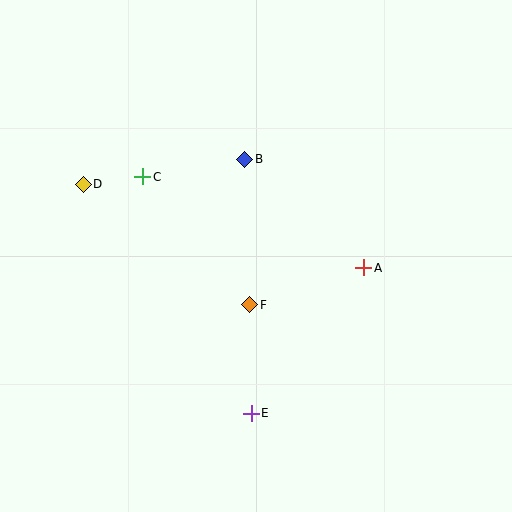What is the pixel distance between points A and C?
The distance between A and C is 239 pixels.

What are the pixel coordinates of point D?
Point D is at (83, 184).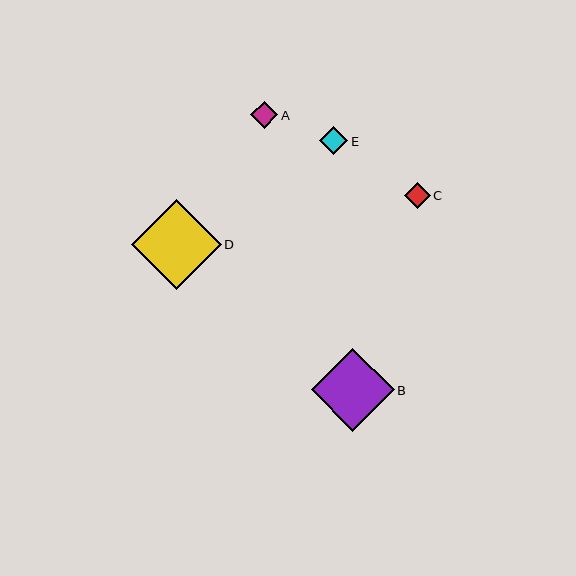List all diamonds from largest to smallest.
From largest to smallest: D, B, E, A, C.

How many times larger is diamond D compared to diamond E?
Diamond D is approximately 3.2 times the size of diamond E.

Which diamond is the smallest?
Diamond C is the smallest with a size of approximately 25 pixels.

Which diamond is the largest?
Diamond D is the largest with a size of approximately 90 pixels.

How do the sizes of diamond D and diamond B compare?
Diamond D and diamond B are approximately the same size.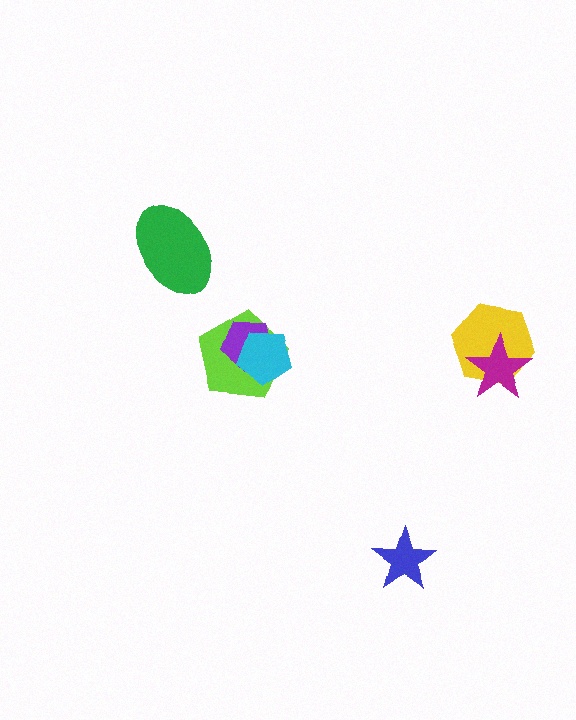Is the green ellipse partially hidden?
No, no other shape covers it.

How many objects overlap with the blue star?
0 objects overlap with the blue star.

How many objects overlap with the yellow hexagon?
1 object overlaps with the yellow hexagon.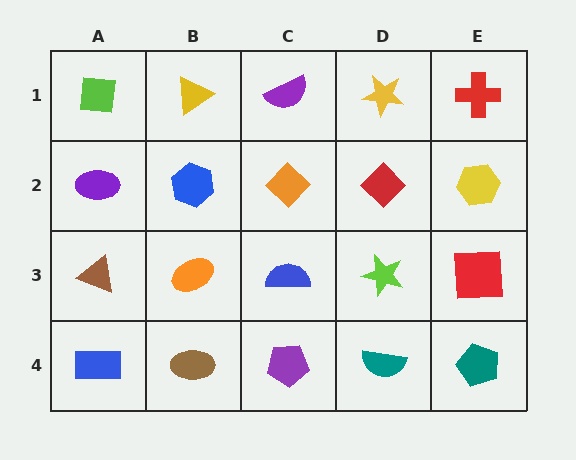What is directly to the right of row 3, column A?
An orange ellipse.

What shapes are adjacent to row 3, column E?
A yellow hexagon (row 2, column E), a teal pentagon (row 4, column E), a lime star (row 3, column D).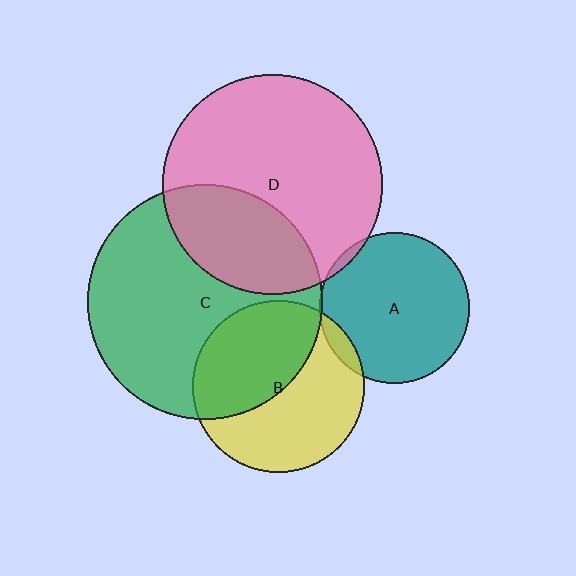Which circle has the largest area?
Circle C (green).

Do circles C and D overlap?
Yes.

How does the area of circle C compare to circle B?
Approximately 1.9 times.